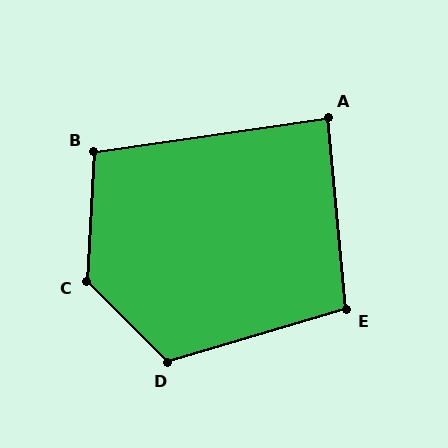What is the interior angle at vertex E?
Approximately 101 degrees (obtuse).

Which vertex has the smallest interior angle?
A, at approximately 87 degrees.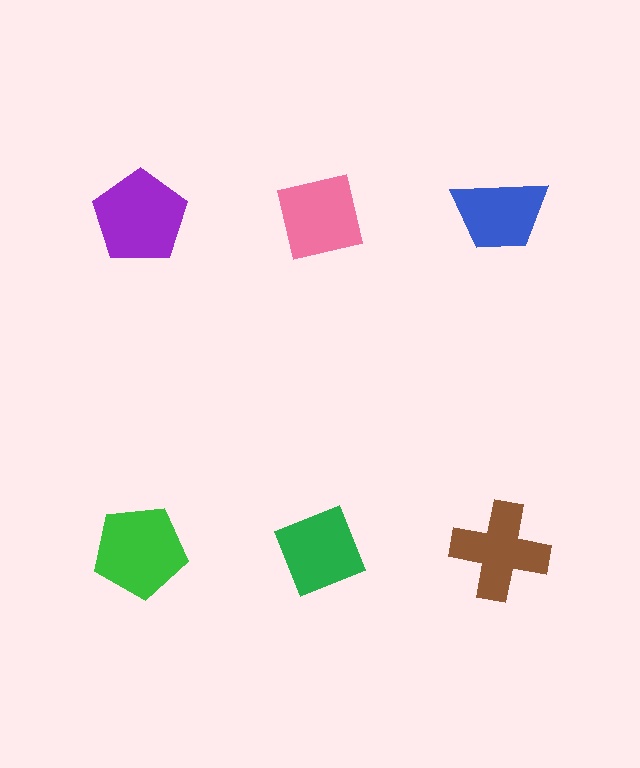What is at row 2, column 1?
A green pentagon.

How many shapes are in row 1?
3 shapes.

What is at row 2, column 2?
A green diamond.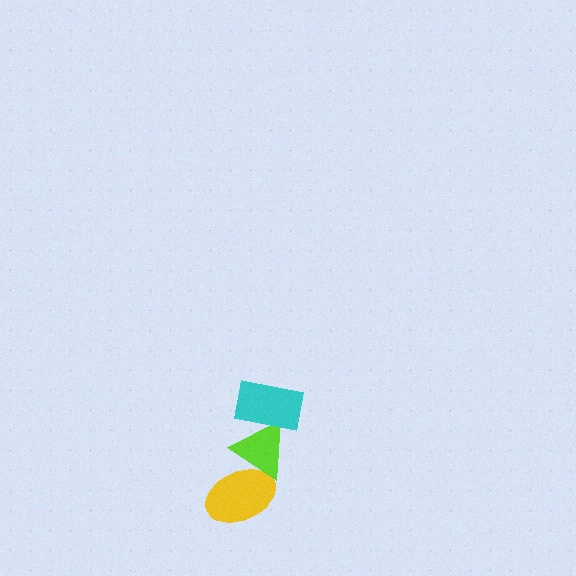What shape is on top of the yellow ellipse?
The lime triangle is on top of the yellow ellipse.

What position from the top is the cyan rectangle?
The cyan rectangle is 1st from the top.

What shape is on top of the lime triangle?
The cyan rectangle is on top of the lime triangle.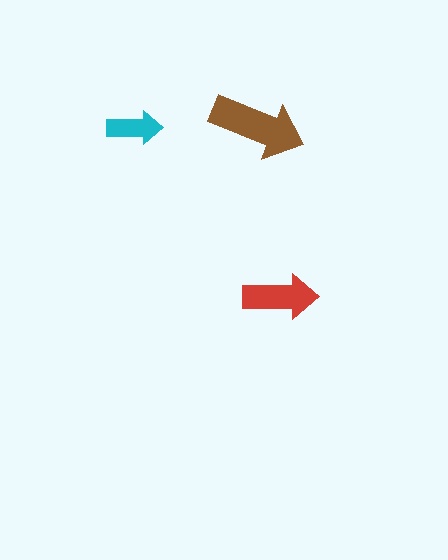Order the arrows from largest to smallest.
the brown one, the red one, the cyan one.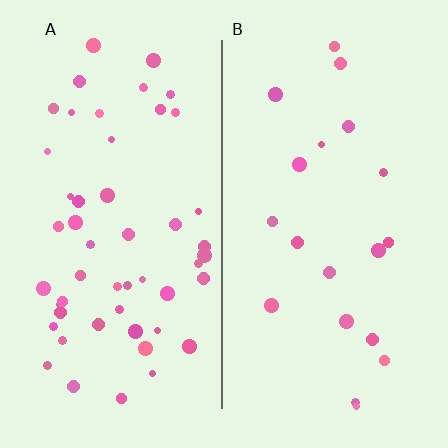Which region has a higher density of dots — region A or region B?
A (the left).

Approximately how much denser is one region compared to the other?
Approximately 2.7× — region A over region B.